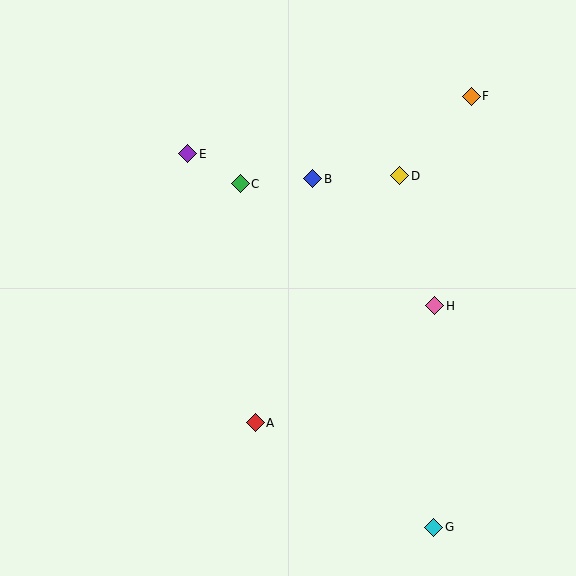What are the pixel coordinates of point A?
Point A is at (255, 423).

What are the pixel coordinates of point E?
Point E is at (188, 154).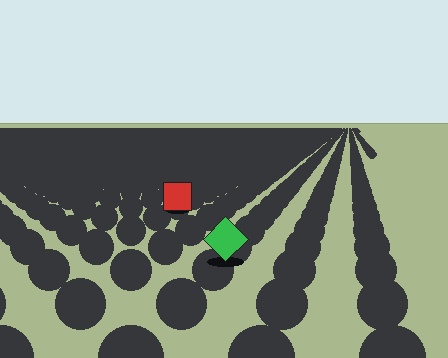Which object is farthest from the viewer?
The red square is farthest from the viewer. It appears smaller and the ground texture around it is denser.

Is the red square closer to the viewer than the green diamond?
No. The green diamond is closer — you can tell from the texture gradient: the ground texture is coarser near it.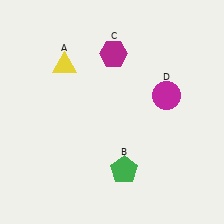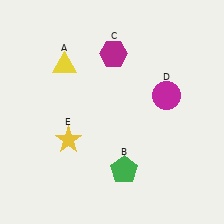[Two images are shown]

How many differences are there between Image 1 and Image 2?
There is 1 difference between the two images.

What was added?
A yellow star (E) was added in Image 2.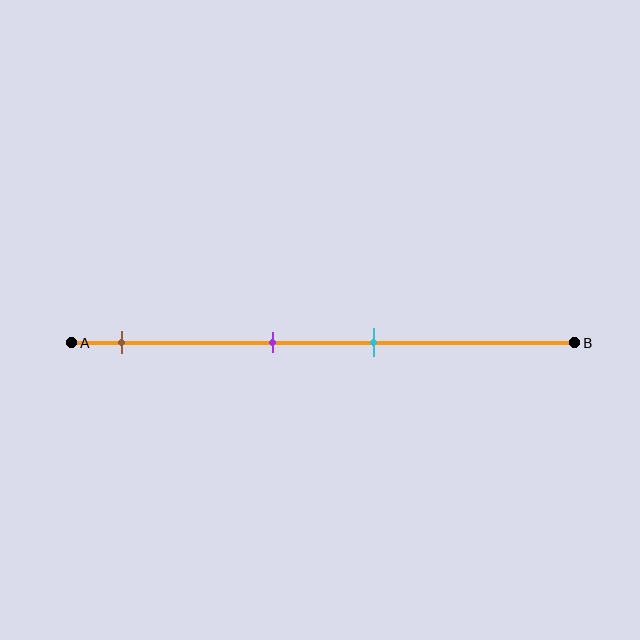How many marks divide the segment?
There are 3 marks dividing the segment.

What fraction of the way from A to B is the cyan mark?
The cyan mark is approximately 60% (0.6) of the way from A to B.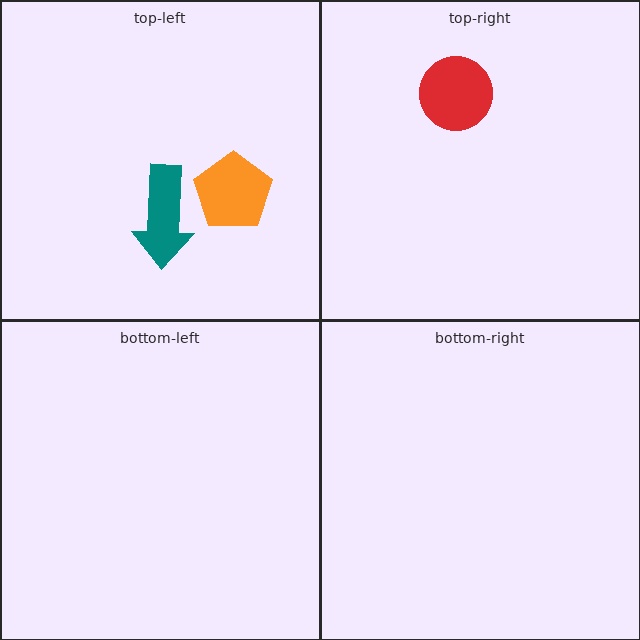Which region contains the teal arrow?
The top-left region.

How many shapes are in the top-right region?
1.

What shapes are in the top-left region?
The orange pentagon, the teal arrow.